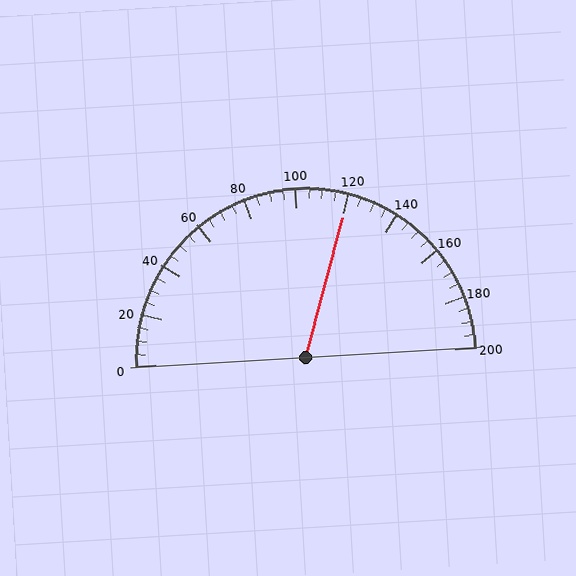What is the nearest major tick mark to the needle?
The nearest major tick mark is 120.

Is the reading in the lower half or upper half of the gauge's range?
The reading is in the upper half of the range (0 to 200).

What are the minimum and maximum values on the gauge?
The gauge ranges from 0 to 200.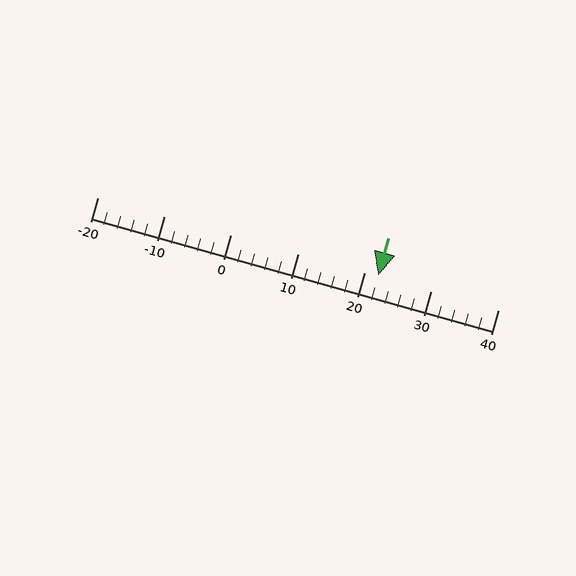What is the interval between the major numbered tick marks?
The major tick marks are spaced 10 units apart.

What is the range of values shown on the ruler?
The ruler shows values from -20 to 40.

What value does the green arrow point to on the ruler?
The green arrow points to approximately 22.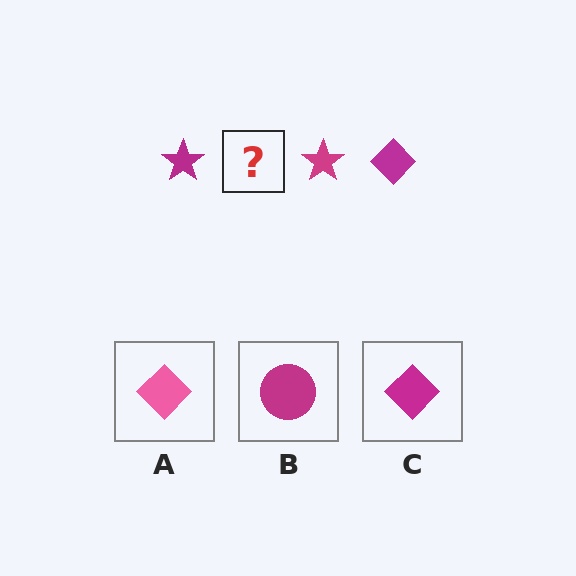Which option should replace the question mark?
Option C.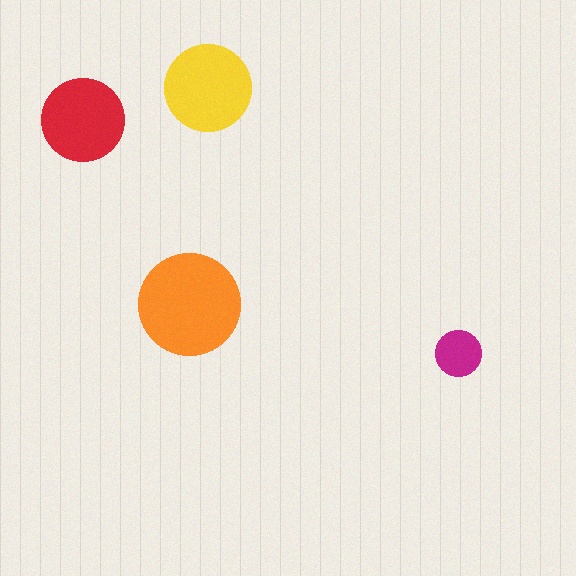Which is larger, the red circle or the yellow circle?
The yellow one.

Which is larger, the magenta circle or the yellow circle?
The yellow one.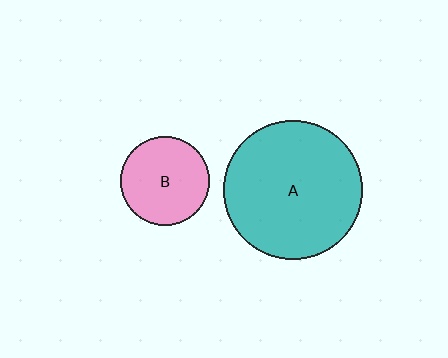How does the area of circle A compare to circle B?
Approximately 2.4 times.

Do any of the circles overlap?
No, none of the circles overlap.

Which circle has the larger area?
Circle A (teal).